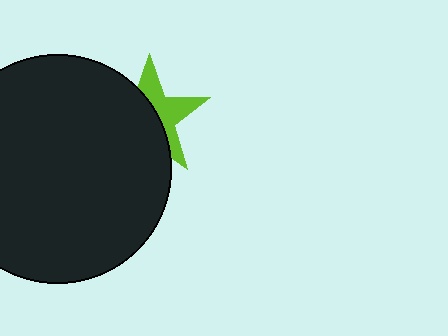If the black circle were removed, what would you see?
You would see the complete lime star.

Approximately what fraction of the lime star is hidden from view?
Roughly 57% of the lime star is hidden behind the black circle.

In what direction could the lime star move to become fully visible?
The lime star could move right. That would shift it out from behind the black circle entirely.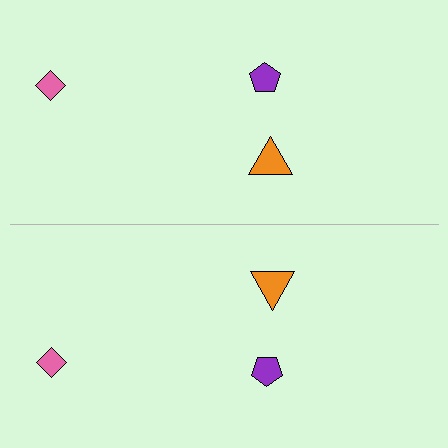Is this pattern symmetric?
Yes, this pattern has bilateral (reflection) symmetry.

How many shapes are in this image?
There are 6 shapes in this image.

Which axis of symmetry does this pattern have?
The pattern has a horizontal axis of symmetry running through the center of the image.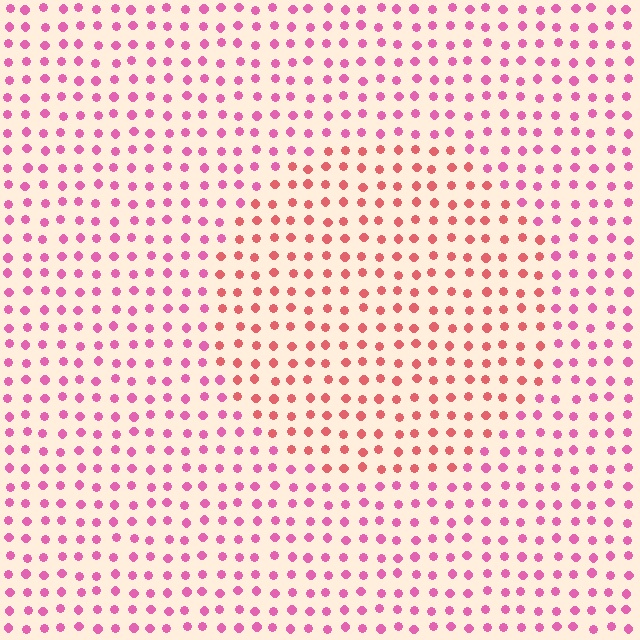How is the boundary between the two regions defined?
The boundary is defined purely by a slight shift in hue (about 33 degrees). Spacing, size, and orientation are identical on both sides.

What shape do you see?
I see a circle.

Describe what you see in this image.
The image is filled with small pink elements in a uniform arrangement. A circle-shaped region is visible where the elements are tinted to a slightly different hue, forming a subtle color boundary.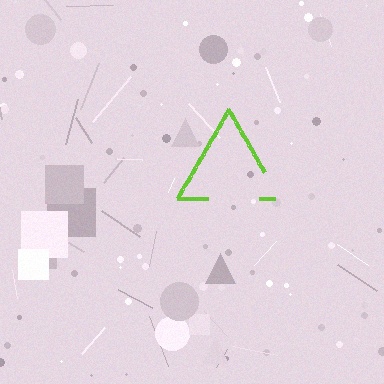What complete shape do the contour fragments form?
The contour fragments form a triangle.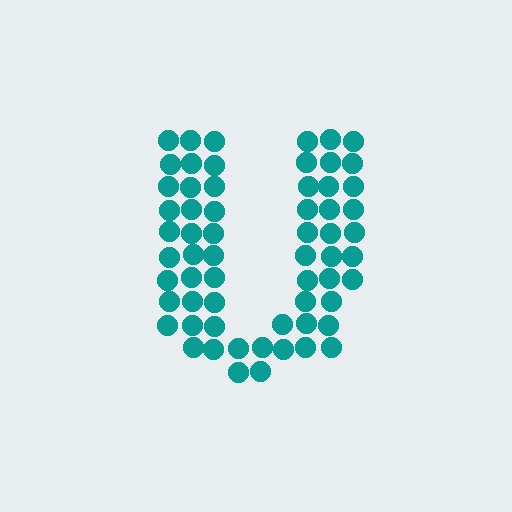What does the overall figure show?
The overall figure shows the letter U.